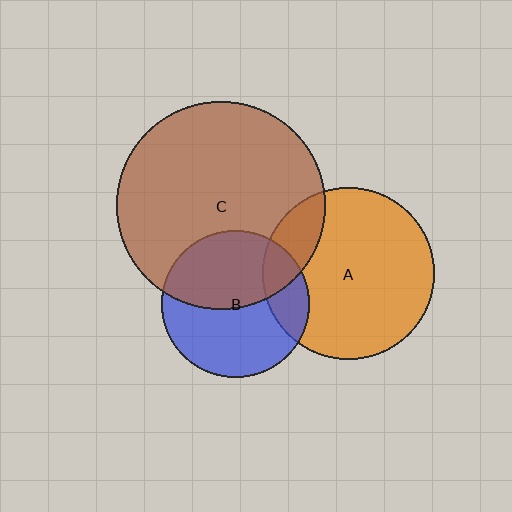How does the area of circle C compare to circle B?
Approximately 2.0 times.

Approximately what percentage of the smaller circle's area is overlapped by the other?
Approximately 20%.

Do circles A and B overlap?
Yes.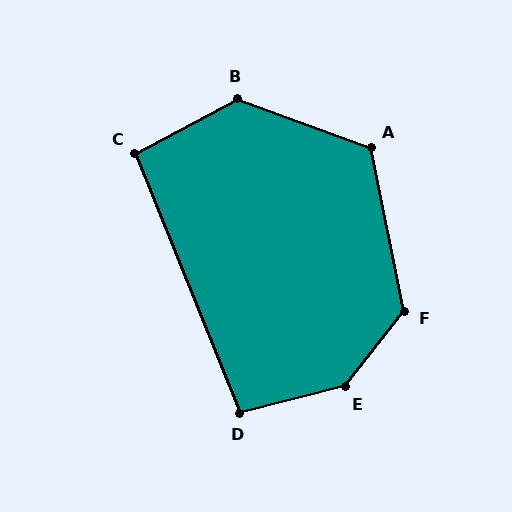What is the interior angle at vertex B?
Approximately 132 degrees (obtuse).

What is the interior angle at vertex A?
Approximately 121 degrees (obtuse).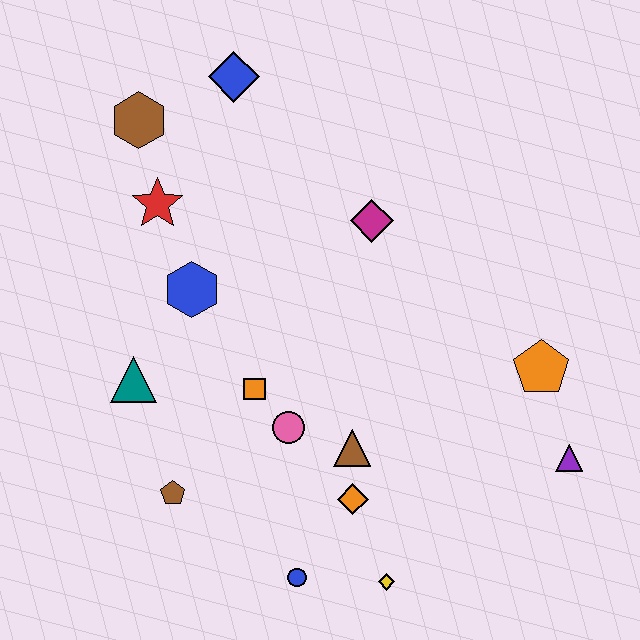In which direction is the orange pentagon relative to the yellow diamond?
The orange pentagon is above the yellow diamond.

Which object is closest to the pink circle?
The orange square is closest to the pink circle.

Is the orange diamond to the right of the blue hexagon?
Yes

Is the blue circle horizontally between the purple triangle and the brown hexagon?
Yes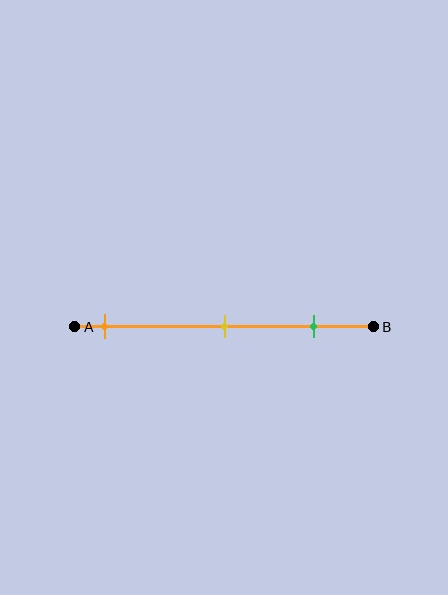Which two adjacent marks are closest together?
The yellow and green marks are the closest adjacent pair.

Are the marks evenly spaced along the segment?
Yes, the marks are approximately evenly spaced.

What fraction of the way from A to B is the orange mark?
The orange mark is approximately 10% (0.1) of the way from A to B.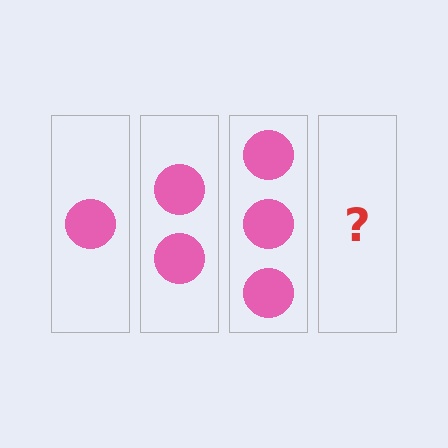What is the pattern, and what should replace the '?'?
The pattern is that each step adds one more circle. The '?' should be 4 circles.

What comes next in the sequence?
The next element should be 4 circles.